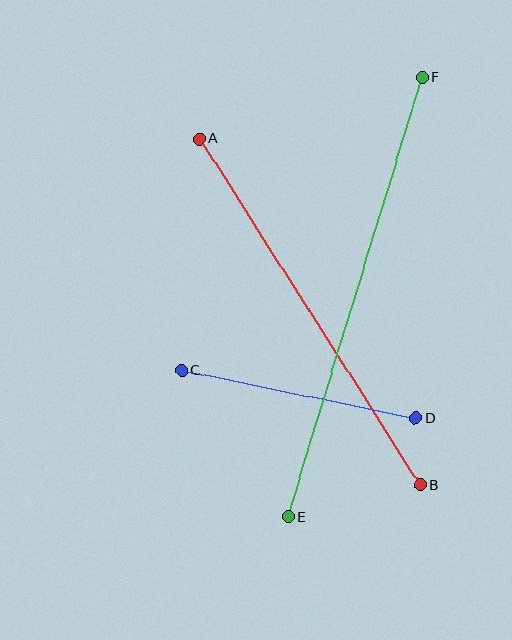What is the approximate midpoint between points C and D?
The midpoint is at approximately (299, 394) pixels.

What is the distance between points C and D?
The distance is approximately 239 pixels.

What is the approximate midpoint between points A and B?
The midpoint is at approximately (310, 312) pixels.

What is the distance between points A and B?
The distance is approximately 410 pixels.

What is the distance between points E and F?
The distance is approximately 459 pixels.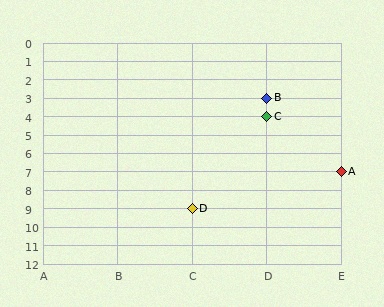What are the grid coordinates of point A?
Point A is at grid coordinates (E, 7).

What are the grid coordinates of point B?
Point B is at grid coordinates (D, 3).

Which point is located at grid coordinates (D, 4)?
Point C is at (D, 4).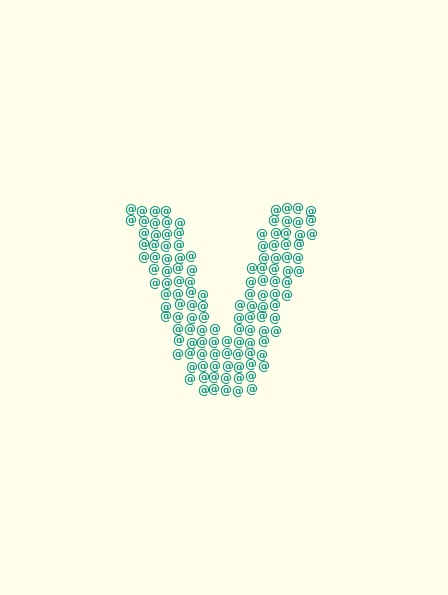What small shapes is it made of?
It is made of small at signs.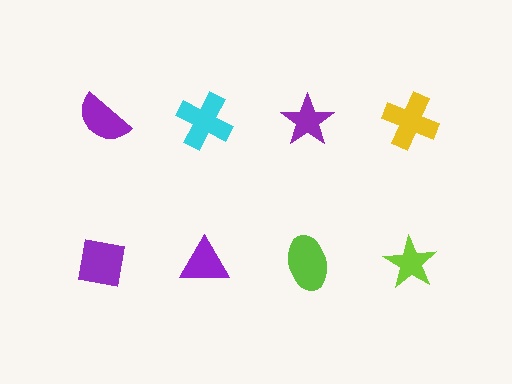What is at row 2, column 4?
A lime star.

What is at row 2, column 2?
A purple triangle.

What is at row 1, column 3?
A purple star.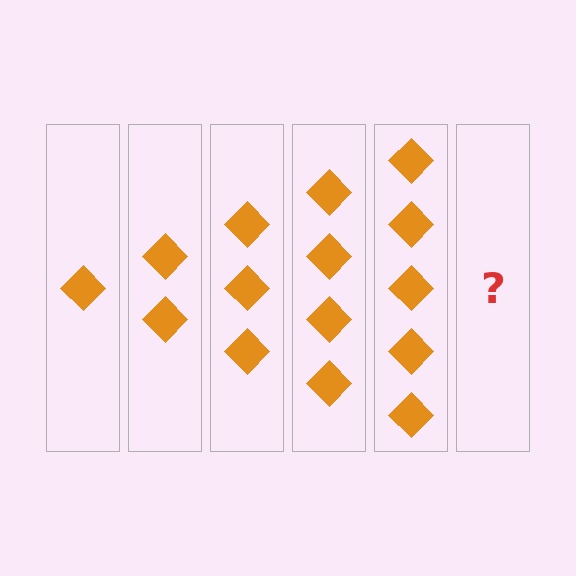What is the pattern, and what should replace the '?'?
The pattern is that each step adds one more diamond. The '?' should be 6 diamonds.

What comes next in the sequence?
The next element should be 6 diamonds.